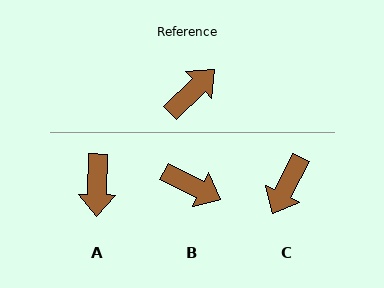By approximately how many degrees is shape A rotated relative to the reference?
Approximately 136 degrees clockwise.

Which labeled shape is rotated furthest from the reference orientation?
C, about 161 degrees away.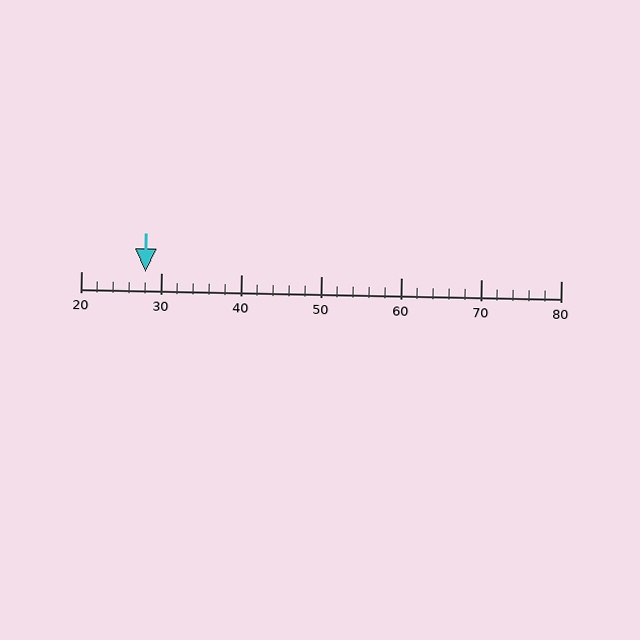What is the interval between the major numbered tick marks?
The major tick marks are spaced 10 units apart.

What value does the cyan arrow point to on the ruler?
The cyan arrow points to approximately 28.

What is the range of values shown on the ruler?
The ruler shows values from 20 to 80.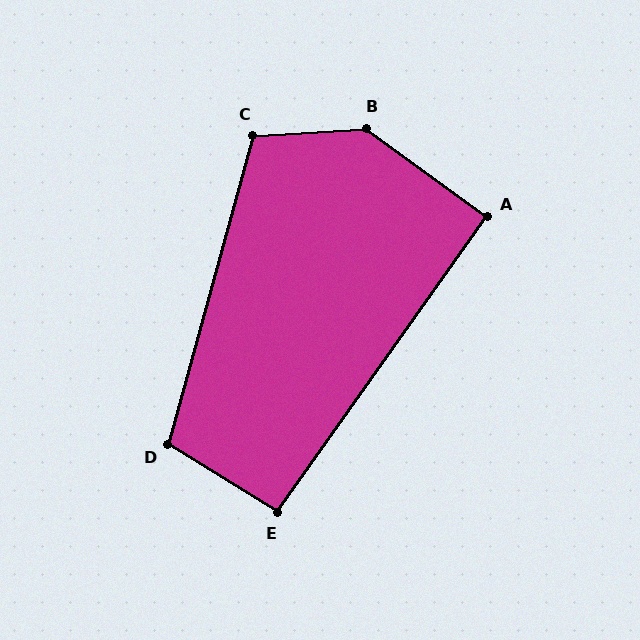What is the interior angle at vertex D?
Approximately 106 degrees (obtuse).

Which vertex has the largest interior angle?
B, at approximately 141 degrees.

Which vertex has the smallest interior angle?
A, at approximately 91 degrees.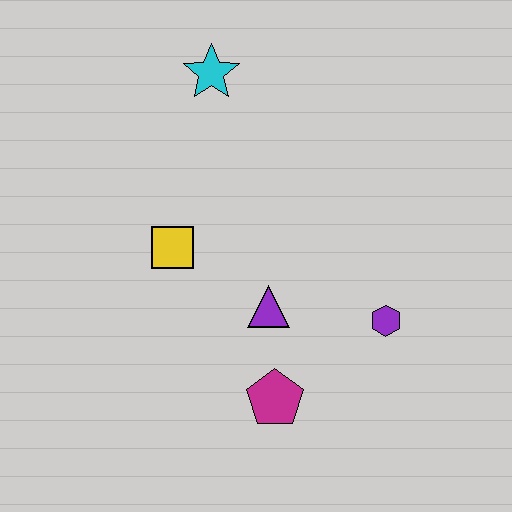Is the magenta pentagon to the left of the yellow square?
No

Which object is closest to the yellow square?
The purple triangle is closest to the yellow square.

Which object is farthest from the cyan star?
The magenta pentagon is farthest from the cyan star.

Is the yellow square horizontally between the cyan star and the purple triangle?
No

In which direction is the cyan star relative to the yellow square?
The cyan star is above the yellow square.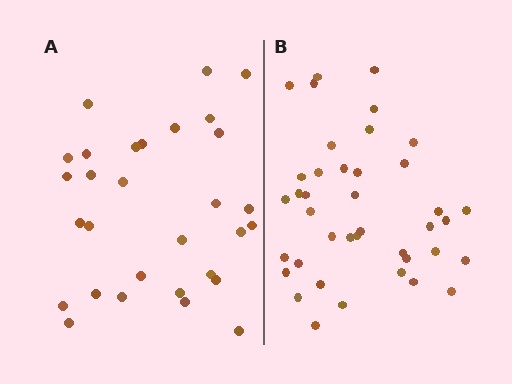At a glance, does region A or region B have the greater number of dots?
Region B (the right region) has more dots.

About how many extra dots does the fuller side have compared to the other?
Region B has roughly 10 or so more dots than region A.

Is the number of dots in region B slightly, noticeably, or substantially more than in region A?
Region B has noticeably more, but not dramatically so. The ratio is roughly 1.3 to 1.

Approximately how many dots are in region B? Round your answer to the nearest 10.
About 40 dots.